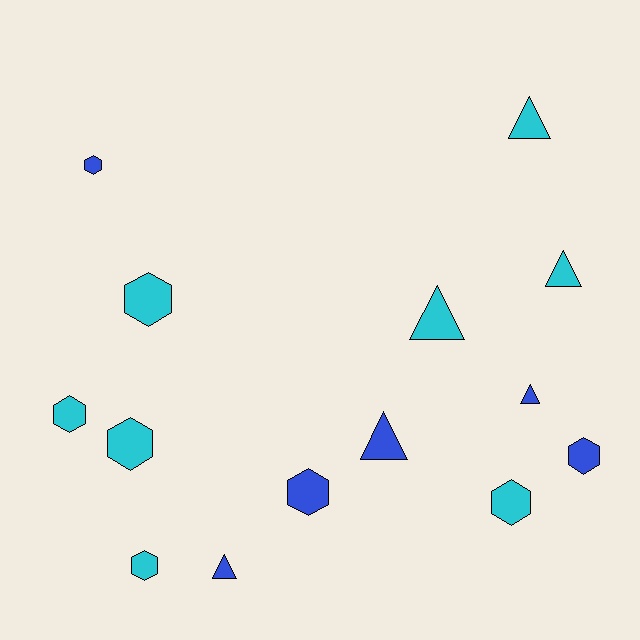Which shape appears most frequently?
Hexagon, with 8 objects.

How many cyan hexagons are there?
There are 5 cyan hexagons.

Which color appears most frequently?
Cyan, with 8 objects.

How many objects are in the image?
There are 14 objects.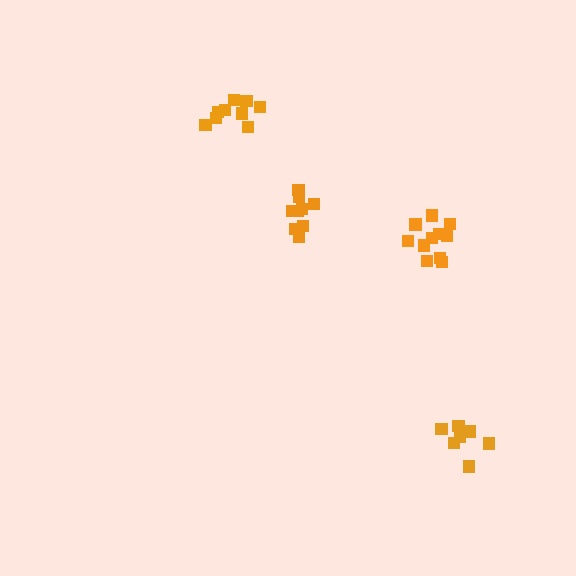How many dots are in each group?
Group 1: 9 dots, Group 2: 7 dots, Group 3: 9 dots, Group 4: 11 dots (36 total).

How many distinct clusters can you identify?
There are 4 distinct clusters.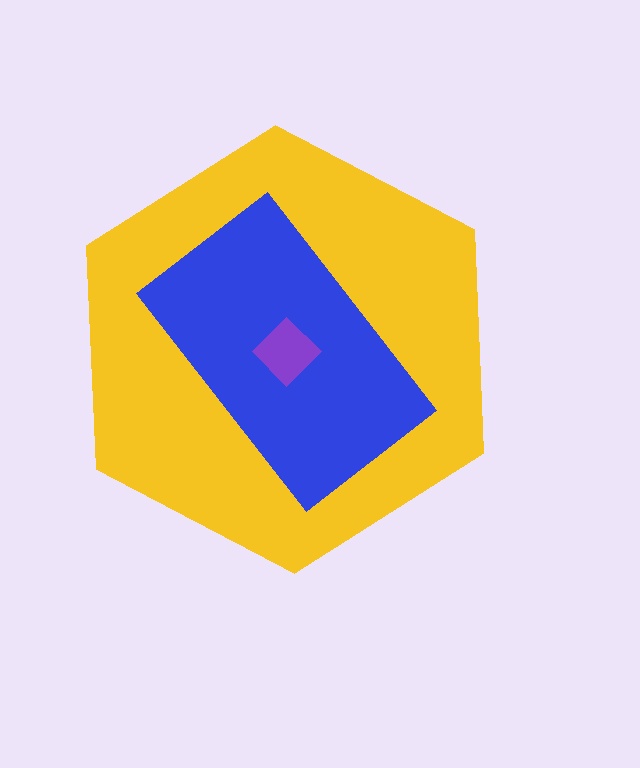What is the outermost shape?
The yellow hexagon.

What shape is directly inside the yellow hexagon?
The blue rectangle.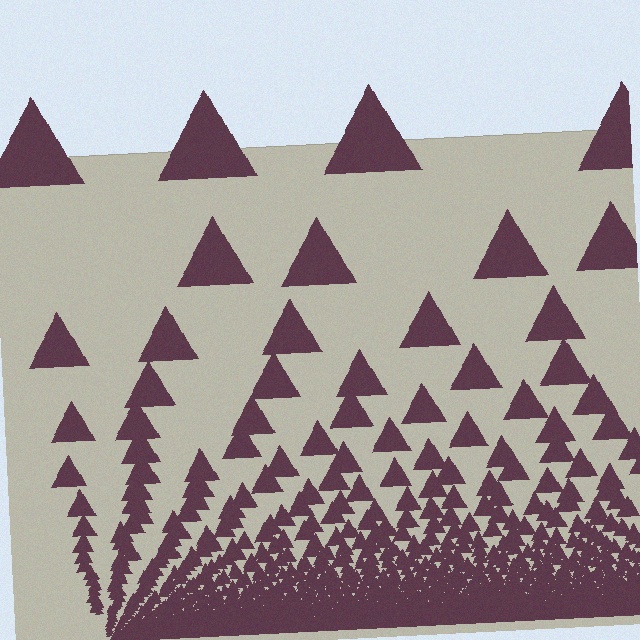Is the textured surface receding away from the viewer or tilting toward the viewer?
The surface appears to tilt toward the viewer. Texture elements get larger and sparser toward the top.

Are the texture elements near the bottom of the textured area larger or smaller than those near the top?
Smaller. The gradient is inverted — elements near the bottom are smaller and denser.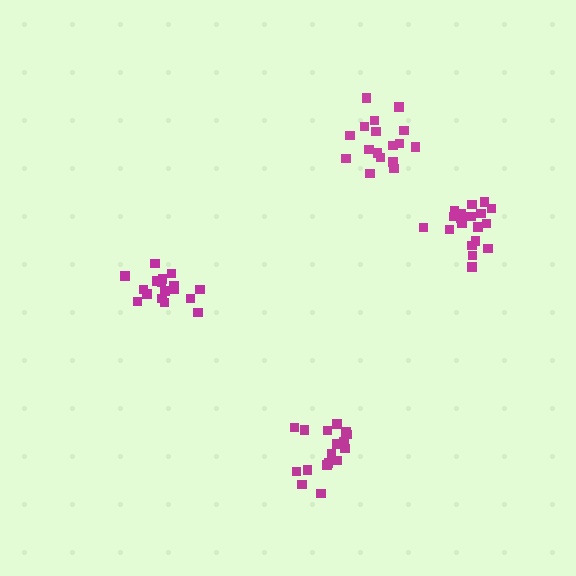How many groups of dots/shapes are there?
There are 4 groups.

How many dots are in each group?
Group 1: 17 dots, Group 2: 19 dots, Group 3: 17 dots, Group 4: 18 dots (71 total).